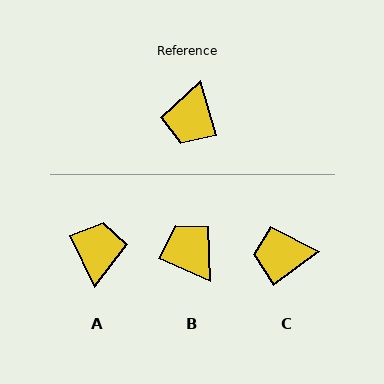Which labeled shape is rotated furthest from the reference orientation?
A, about 170 degrees away.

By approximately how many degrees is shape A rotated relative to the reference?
Approximately 170 degrees clockwise.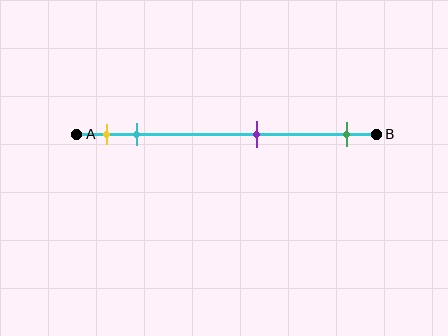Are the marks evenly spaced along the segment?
No, the marks are not evenly spaced.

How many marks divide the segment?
There are 4 marks dividing the segment.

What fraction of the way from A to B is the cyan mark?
The cyan mark is approximately 20% (0.2) of the way from A to B.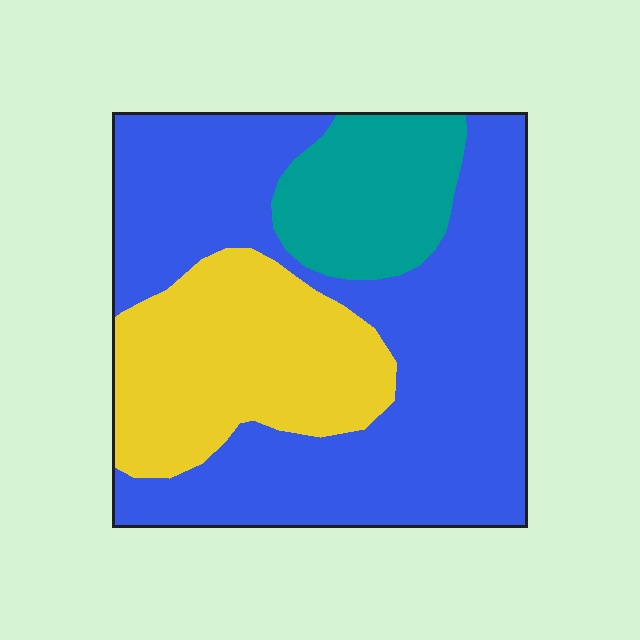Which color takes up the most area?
Blue, at roughly 60%.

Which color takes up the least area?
Teal, at roughly 15%.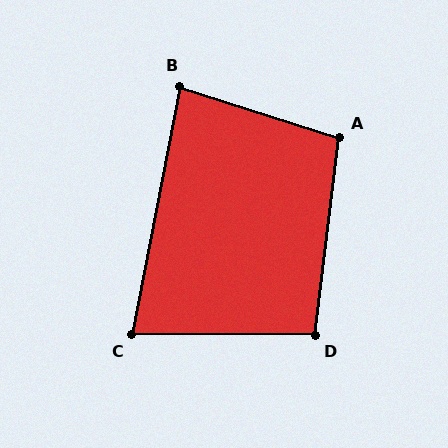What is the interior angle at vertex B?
Approximately 83 degrees (acute).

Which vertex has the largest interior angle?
A, at approximately 101 degrees.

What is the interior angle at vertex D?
Approximately 97 degrees (obtuse).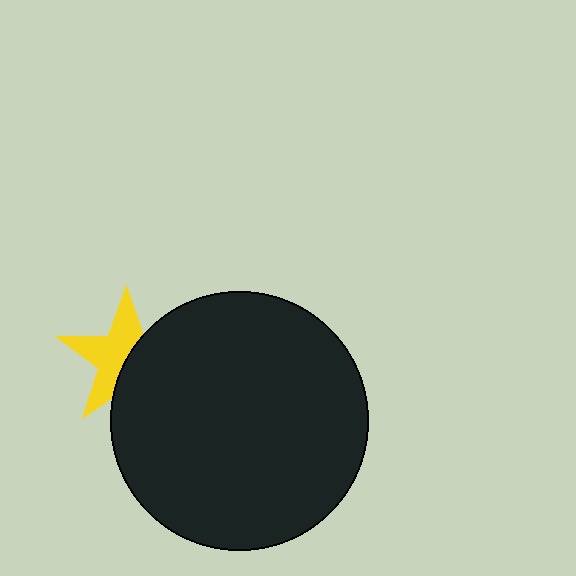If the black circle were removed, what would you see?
You would see the complete yellow star.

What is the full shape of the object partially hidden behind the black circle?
The partially hidden object is a yellow star.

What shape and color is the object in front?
The object in front is a black circle.